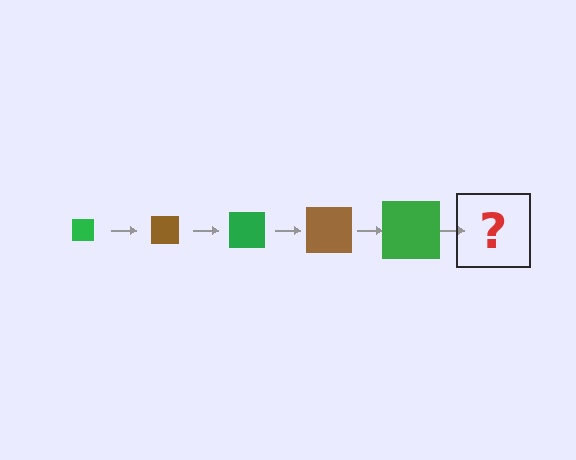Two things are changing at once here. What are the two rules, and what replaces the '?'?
The two rules are that the square grows larger each step and the color cycles through green and brown. The '?' should be a brown square, larger than the previous one.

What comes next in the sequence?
The next element should be a brown square, larger than the previous one.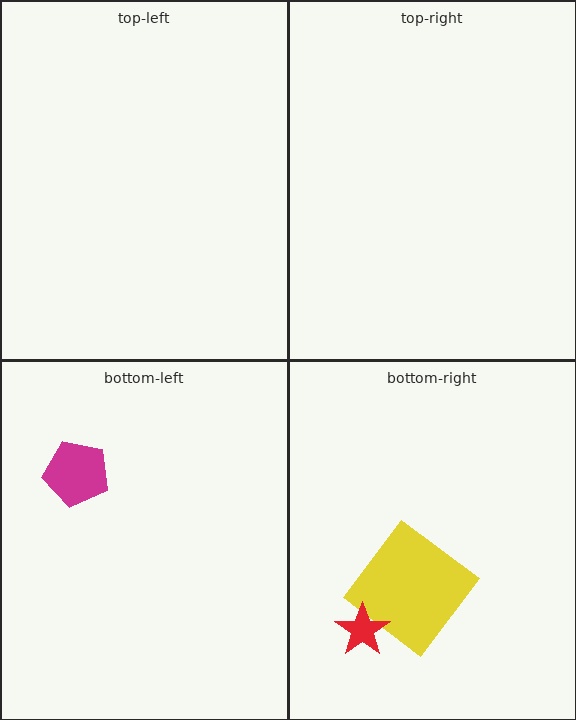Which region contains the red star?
The bottom-right region.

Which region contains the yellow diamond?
The bottom-right region.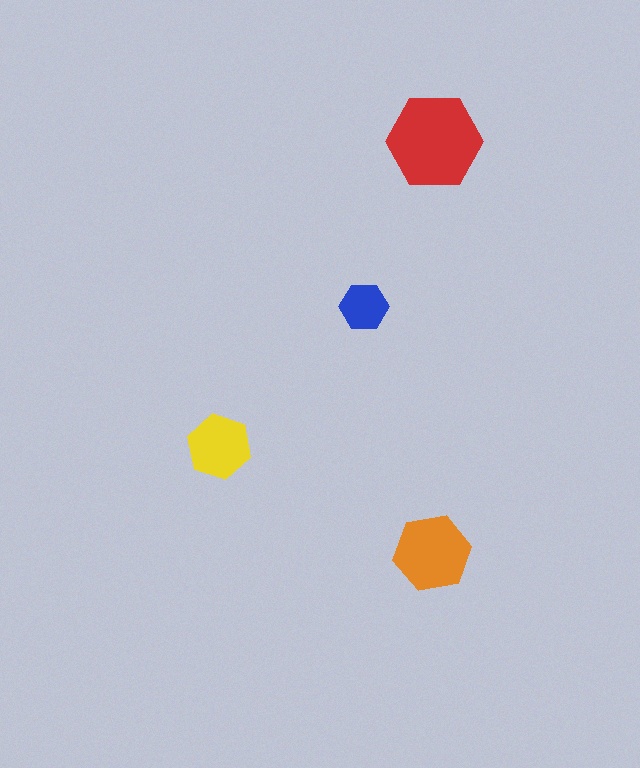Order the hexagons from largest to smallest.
the red one, the orange one, the yellow one, the blue one.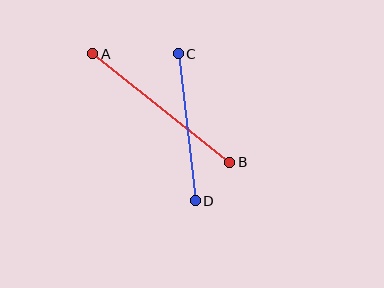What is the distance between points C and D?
The distance is approximately 148 pixels.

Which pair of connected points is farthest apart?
Points A and B are farthest apart.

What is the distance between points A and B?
The distance is approximately 175 pixels.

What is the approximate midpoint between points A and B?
The midpoint is at approximately (161, 108) pixels.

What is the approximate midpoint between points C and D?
The midpoint is at approximately (187, 127) pixels.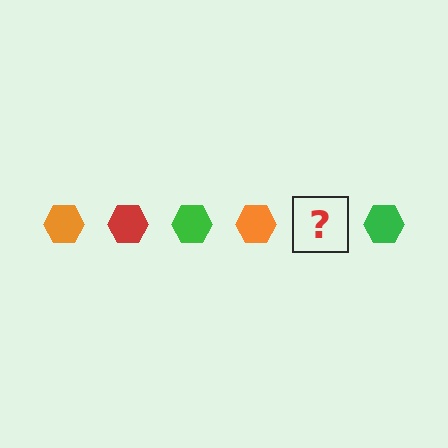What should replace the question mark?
The question mark should be replaced with a red hexagon.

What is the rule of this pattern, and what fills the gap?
The rule is that the pattern cycles through orange, red, green hexagons. The gap should be filled with a red hexagon.